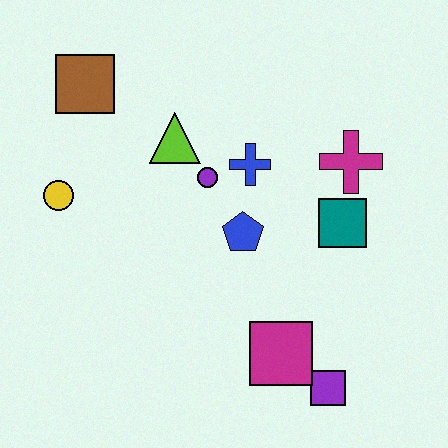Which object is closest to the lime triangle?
The purple circle is closest to the lime triangle.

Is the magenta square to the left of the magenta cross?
Yes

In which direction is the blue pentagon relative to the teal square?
The blue pentagon is to the left of the teal square.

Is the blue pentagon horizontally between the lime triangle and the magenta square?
Yes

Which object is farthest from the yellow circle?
The purple square is farthest from the yellow circle.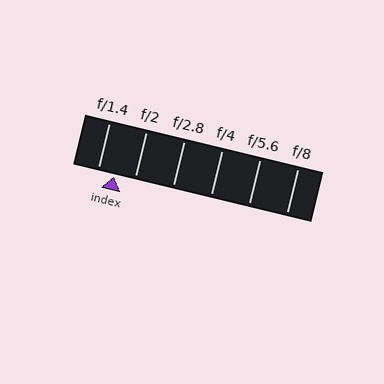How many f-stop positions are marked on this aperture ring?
There are 6 f-stop positions marked.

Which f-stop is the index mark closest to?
The index mark is closest to f/1.4.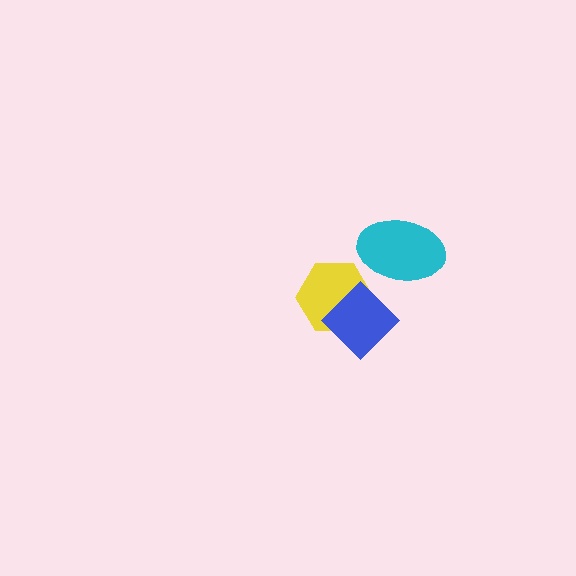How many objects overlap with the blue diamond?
1 object overlaps with the blue diamond.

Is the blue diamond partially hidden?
No, no other shape covers it.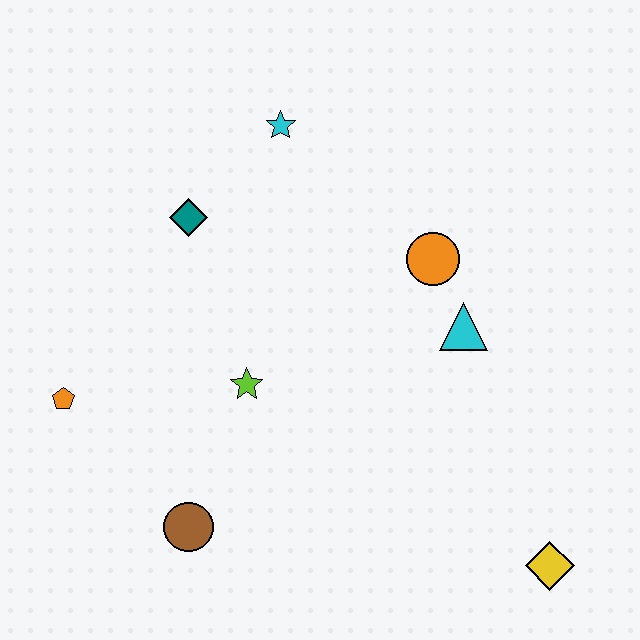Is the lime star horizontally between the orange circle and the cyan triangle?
No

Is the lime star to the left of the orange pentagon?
No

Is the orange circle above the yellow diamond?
Yes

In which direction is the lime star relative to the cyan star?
The lime star is below the cyan star.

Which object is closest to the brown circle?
The lime star is closest to the brown circle.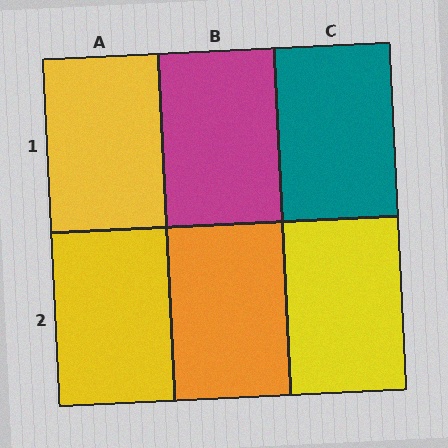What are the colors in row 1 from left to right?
Yellow, magenta, teal.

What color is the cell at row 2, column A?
Yellow.